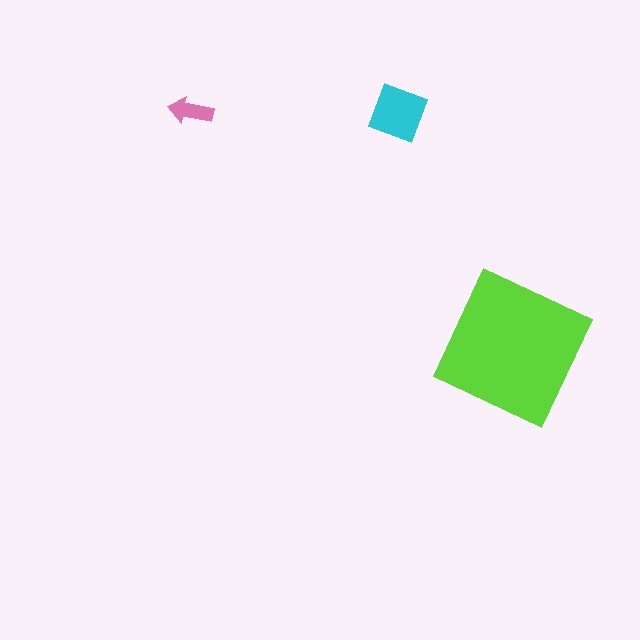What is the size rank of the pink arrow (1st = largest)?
3rd.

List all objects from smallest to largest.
The pink arrow, the cyan diamond, the lime square.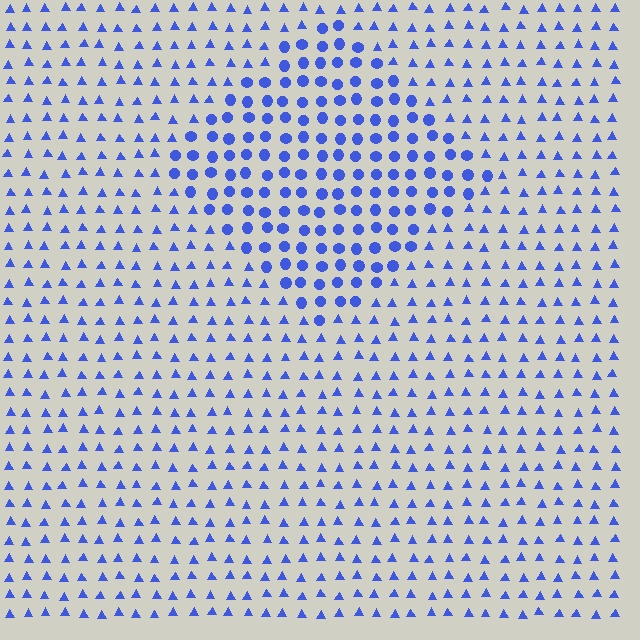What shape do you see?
I see a diamond.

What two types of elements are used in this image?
The image uses circles inside the diamond region and triangles outside it.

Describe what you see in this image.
The image is filled with small blue elements arranged in a uniform grid. A diamond-shaped region contains circles, while the surrounding area contains triangles. The boundary is defined purely by the change in element shape.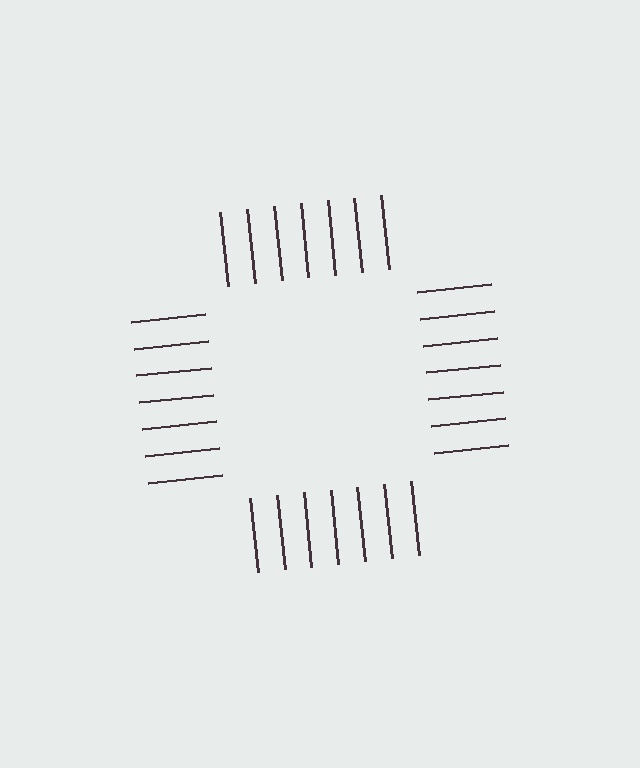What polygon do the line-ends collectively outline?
An illusory square — the line segments terminate on its edges but no continuous stroke is drawn.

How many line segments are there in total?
28 — 7 along each of the 4 edges.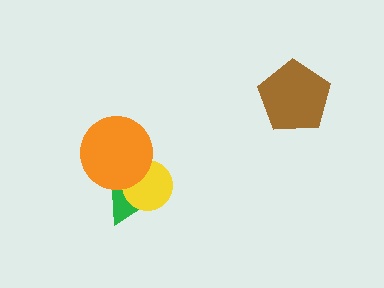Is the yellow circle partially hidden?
Yes, it is partially covered by another shape.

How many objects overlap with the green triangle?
2 objects overlap with the green triangle.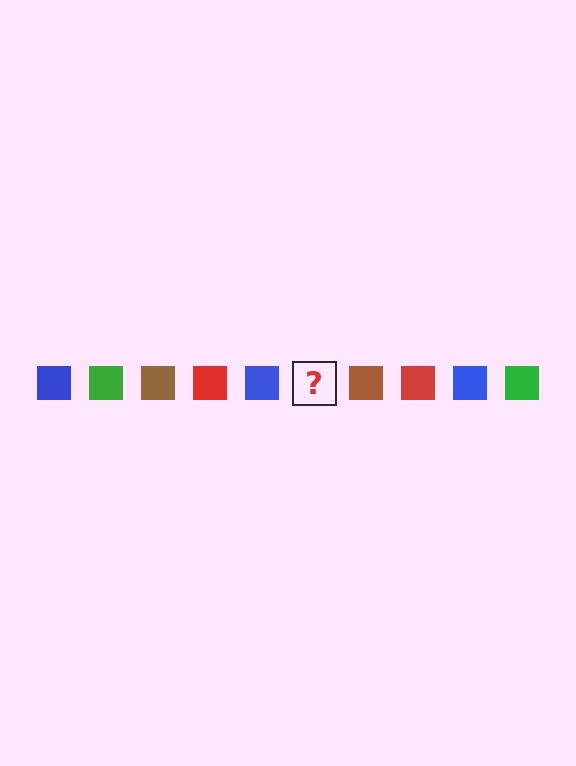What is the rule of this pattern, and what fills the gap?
The rule is that the pattern cycles through blue, green, brown, red squares. The gap should be filled with a green square.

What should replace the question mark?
The question mark should be replaced with a green square.